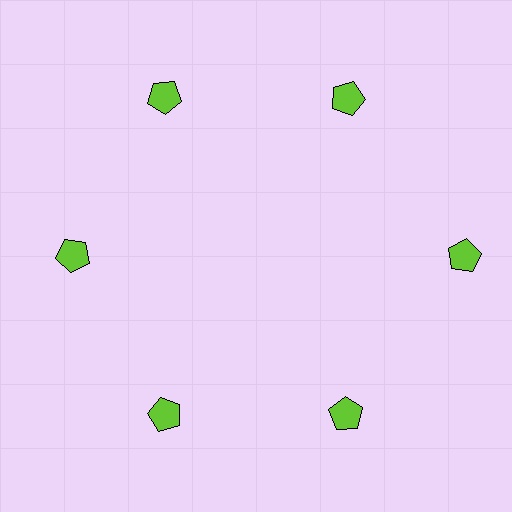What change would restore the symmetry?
The symmetry would be restored by moving it inward, back onto the ring so that all 6 pentagons sit at equal angles and equal distance from the center.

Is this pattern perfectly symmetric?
No. The 6 lime pentagons are arranged in a ring, but one element near the 3 o'clock position is pushed outward from the center, breaking the 6-fold rotational symmetry.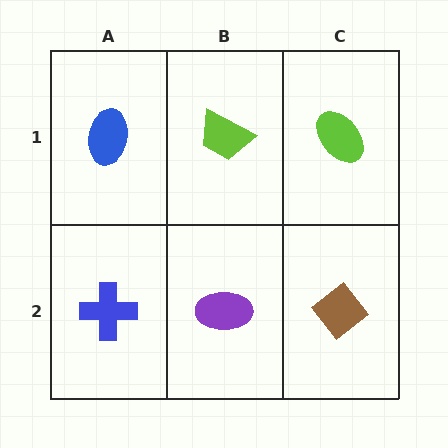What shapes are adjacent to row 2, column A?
A blue ellipse (row 1, column A), a purple ellipse (row 2, column B).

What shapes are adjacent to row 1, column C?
A brown diamond (row 2, column C), a lime trapezoid (row 1, column B).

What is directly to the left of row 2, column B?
A blue cross.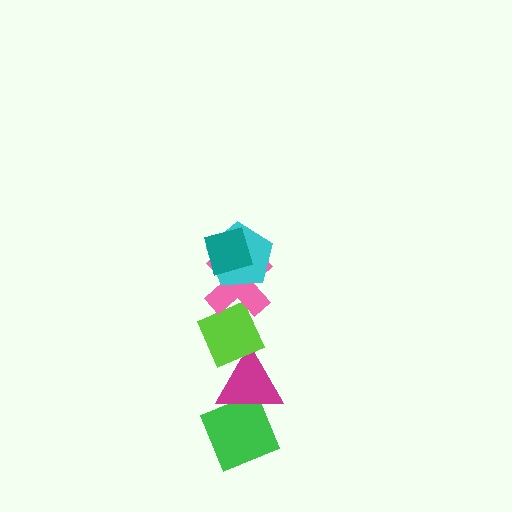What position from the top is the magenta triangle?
The magenta triangle is 5th from the top.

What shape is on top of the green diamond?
The magenta triangle is on top of the green diamond.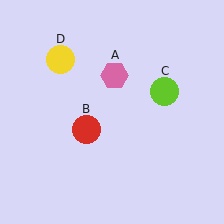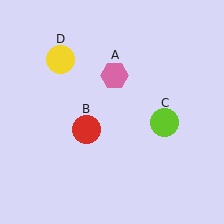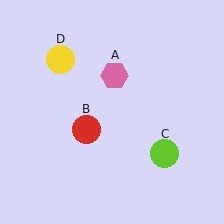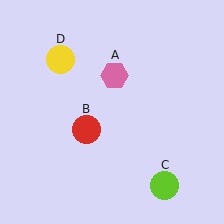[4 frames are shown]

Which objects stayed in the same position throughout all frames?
Pink hexagon (object A) and red circle (object B) and yellow circle (object D) remained stationary.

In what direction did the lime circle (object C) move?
The lime circle (object C) moved down.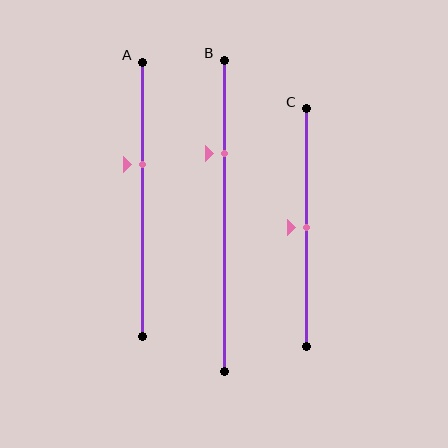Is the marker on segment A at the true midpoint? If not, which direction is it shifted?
No, the marker on segment A is shifted upward by about 13% of the segment length.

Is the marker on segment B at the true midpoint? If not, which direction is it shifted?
No, the marker on segment B is shifted upward by about 20% of the segment length.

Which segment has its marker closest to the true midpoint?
Segment C has its marker closest to the true midpoint.